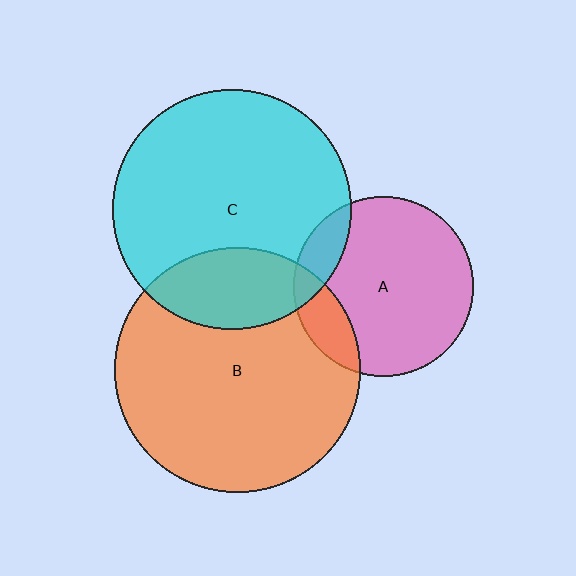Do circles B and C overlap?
Yes.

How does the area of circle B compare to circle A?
Approximately 1.8 times.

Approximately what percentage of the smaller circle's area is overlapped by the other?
Approximately 25%.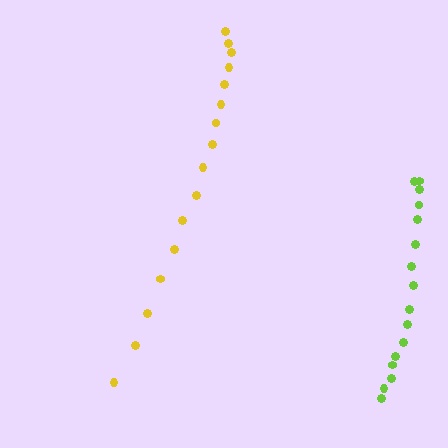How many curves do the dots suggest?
There are 2 distinct paths.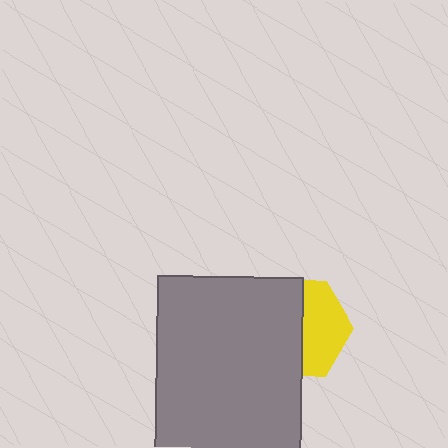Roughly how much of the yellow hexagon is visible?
A small part of it is visible (roughly 44%).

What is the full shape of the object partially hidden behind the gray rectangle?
The partially hidden object is a yellow hexagon.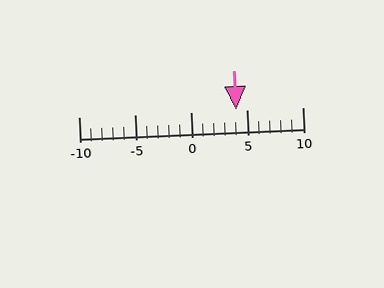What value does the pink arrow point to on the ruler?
The pink arrow points to approximately 4.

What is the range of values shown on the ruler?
The ruler shows values from -10 to 10.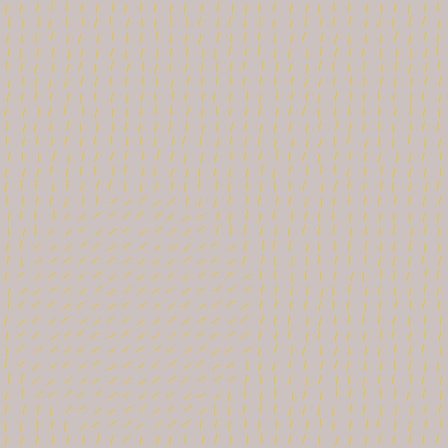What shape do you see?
I see a circle.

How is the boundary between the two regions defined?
The boundary is defined purely by a change in line orientation (approximately 45 degrees difference). All lines are the same color and thickness.